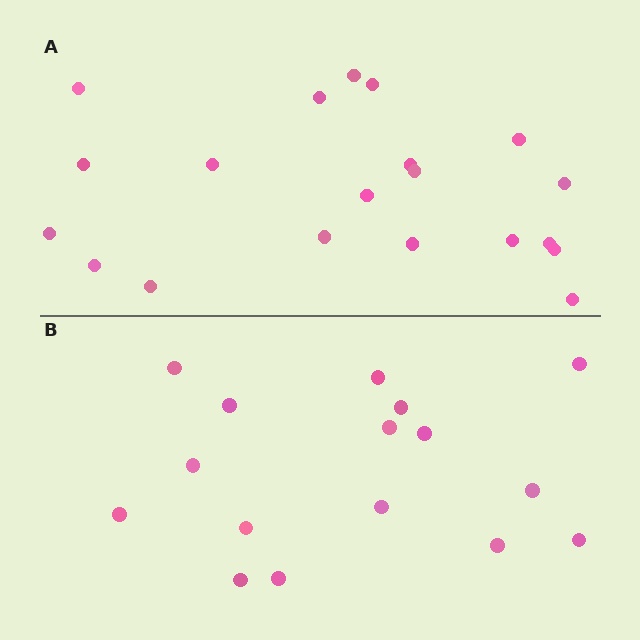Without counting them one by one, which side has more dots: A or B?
Region A (the top region) has more dots.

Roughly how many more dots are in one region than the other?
Region A has about 4 more dots than region B.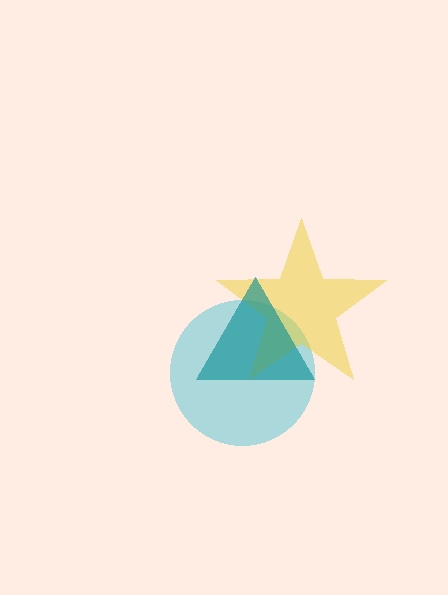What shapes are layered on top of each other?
The layered shapes are: a cyan circle, a yellow star, a teal triangle.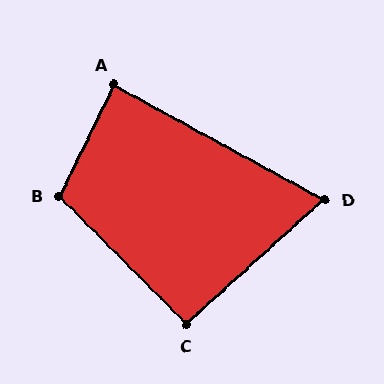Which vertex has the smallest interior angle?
D, at approximately 71 degrees.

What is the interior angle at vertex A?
Approximately 87 degrees (approximately right).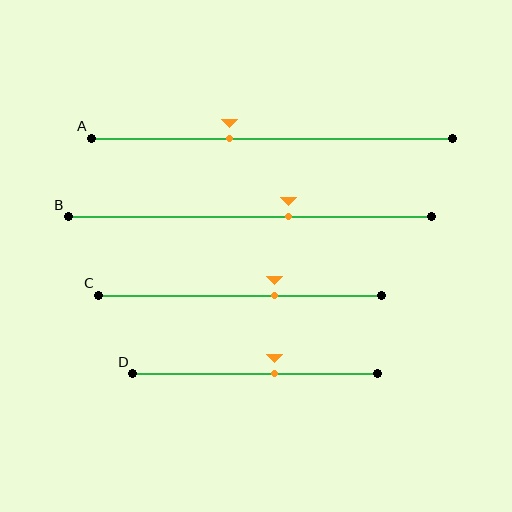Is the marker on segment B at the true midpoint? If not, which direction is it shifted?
No, the marker on segment B is shifted to the right by about 11% of the segment length.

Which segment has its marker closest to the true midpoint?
Segment D has its marker closest to the true midpoint.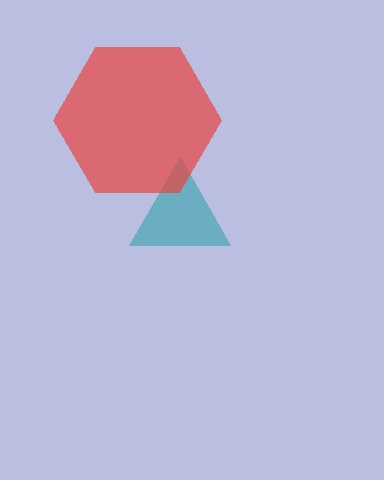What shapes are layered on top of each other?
The layered shapes are: a teal triangle, a red hexagon.